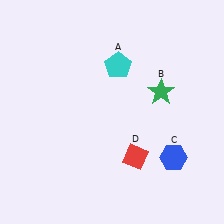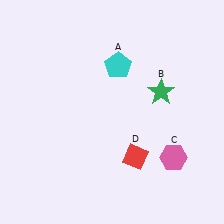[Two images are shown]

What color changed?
The hexagon (C) changed from blue in Image 1 to pink in Image 2.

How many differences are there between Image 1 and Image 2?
There is 1 difference between the two images.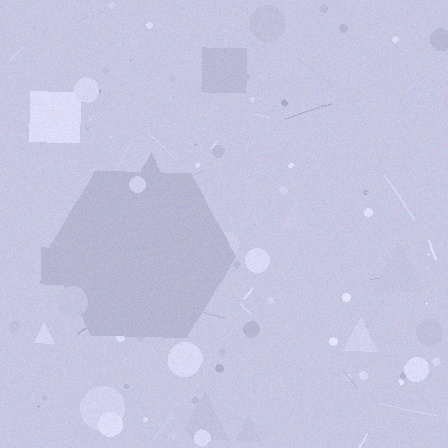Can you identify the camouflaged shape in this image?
The camouflaged shape is a hexagon.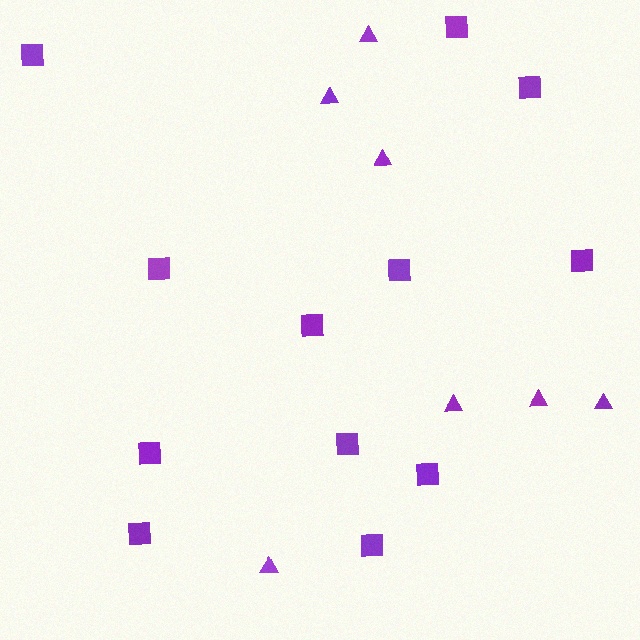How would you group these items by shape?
There are 2 groups: one group of triangles (7) and one group of squares (12).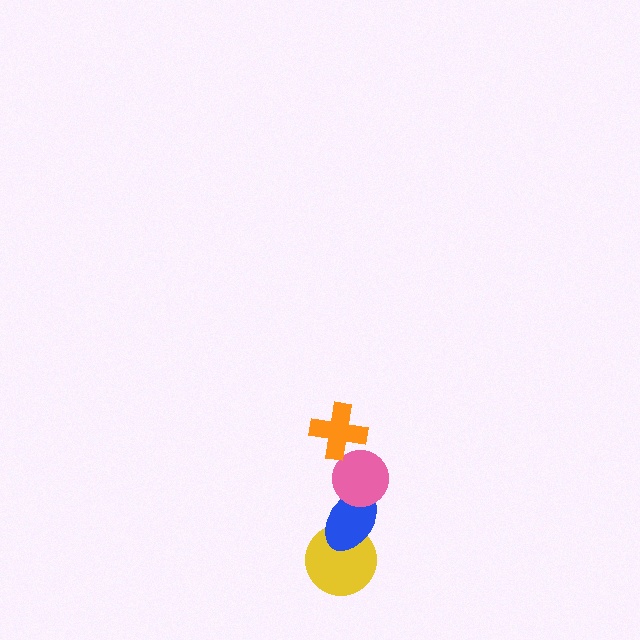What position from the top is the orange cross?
The orange cross is 1st from the top.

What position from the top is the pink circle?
The pink circle is 2nd from the top.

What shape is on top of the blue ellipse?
The pink circle is on top of the blue ellipse.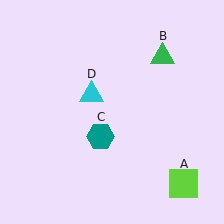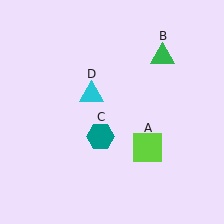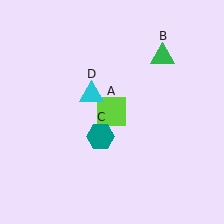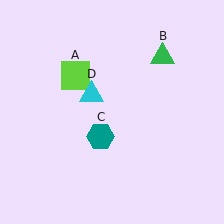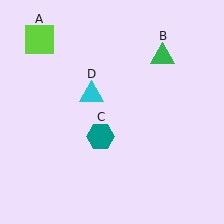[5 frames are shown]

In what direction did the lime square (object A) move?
The lime square (object A) moved up and to the left.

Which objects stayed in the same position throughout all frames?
Green triangle (object B) and teal hexagon (object C) and cyan triangle (object D) remained stationary.